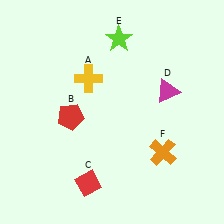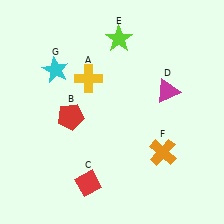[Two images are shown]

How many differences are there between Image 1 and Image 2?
There is 1 difference between the two images.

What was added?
A cyan star (G) was added in Image 2.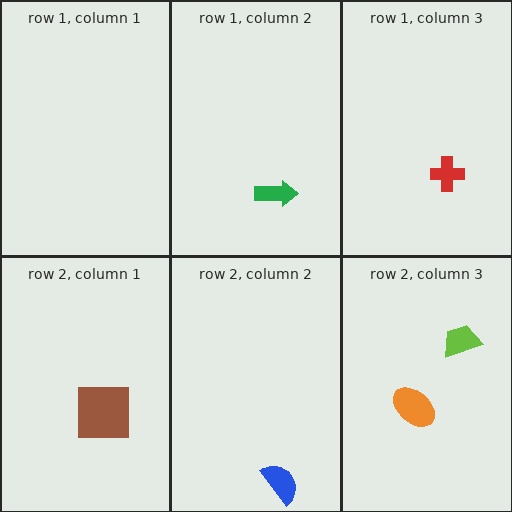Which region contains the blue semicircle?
The row 2, column 2 region.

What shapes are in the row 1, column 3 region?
The red cross.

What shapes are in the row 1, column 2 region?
The green arrow.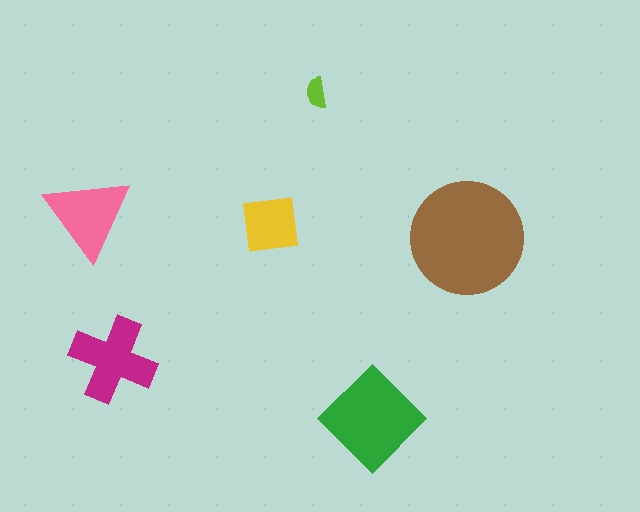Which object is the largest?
The brown circle.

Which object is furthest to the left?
The pink triangle is leftmost.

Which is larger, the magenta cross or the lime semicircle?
The magenta cross.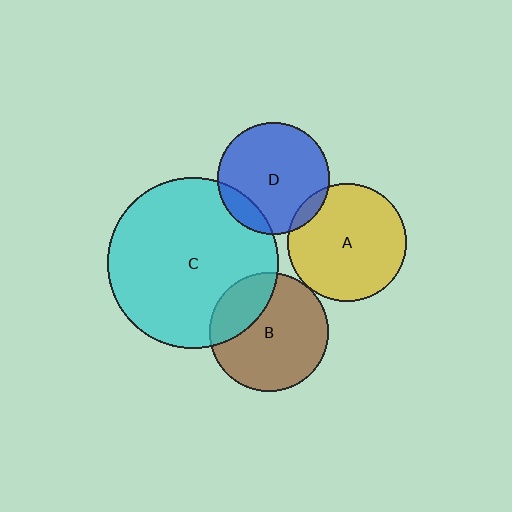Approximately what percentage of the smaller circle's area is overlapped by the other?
Approximately 10%.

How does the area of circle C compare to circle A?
Approximately 2.1 times.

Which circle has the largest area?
Circle C (cyan).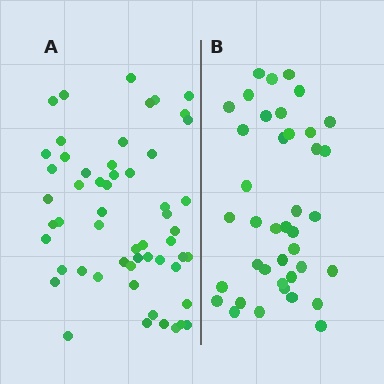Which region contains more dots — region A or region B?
Region A (the left region) has more dots.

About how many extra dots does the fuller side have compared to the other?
Region A has approximately 15 more dots than region B.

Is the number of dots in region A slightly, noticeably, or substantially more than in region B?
Region A has noticeably more, but not dramatically so. The ratio is roughly 1.4 to 1.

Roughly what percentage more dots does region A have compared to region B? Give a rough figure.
About 40% more.